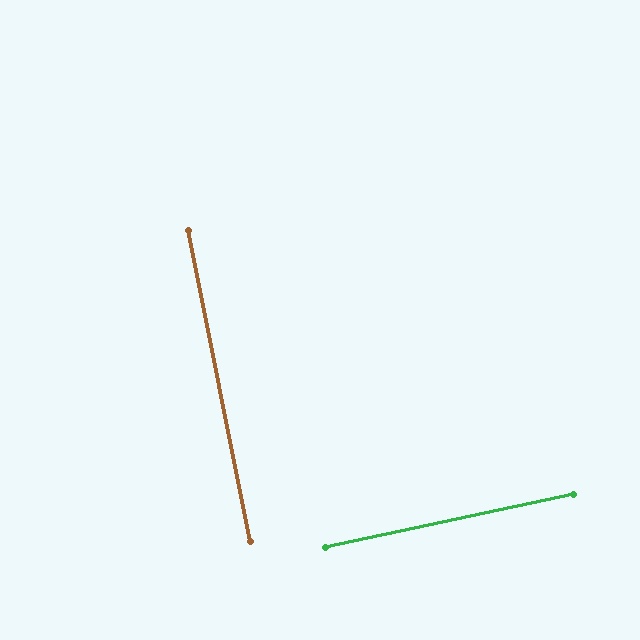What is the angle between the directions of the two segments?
Approximately 89 degrees.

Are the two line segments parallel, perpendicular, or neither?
Perpendicular — they meet at approximately 89°.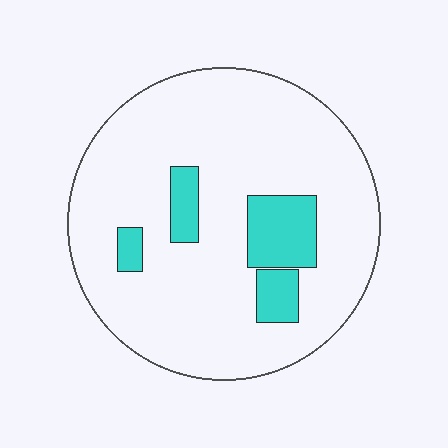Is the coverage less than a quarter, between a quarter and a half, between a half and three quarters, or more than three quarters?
Less than a quarter.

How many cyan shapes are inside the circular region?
4.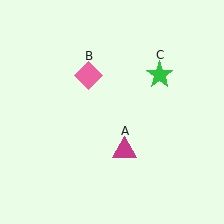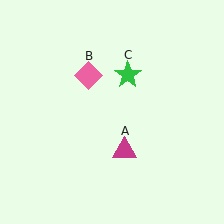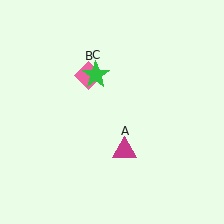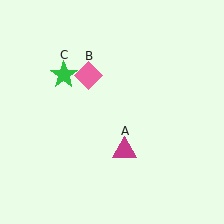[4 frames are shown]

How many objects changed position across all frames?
1 object changed position: green star (object C).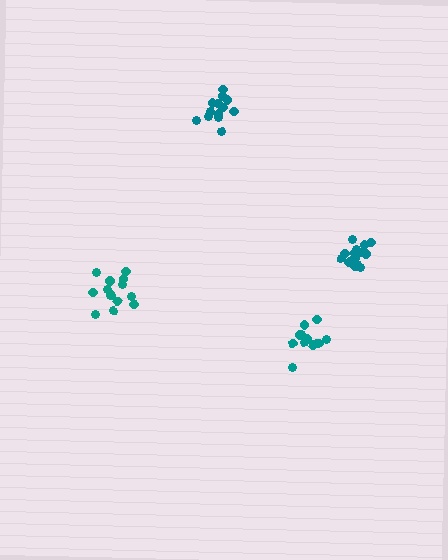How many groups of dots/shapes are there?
There are 4 groups.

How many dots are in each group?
Group 1: 15 dots, Group 2: 13 dots, Group 3: 12 dots, Group 4: 14 dots (54 total).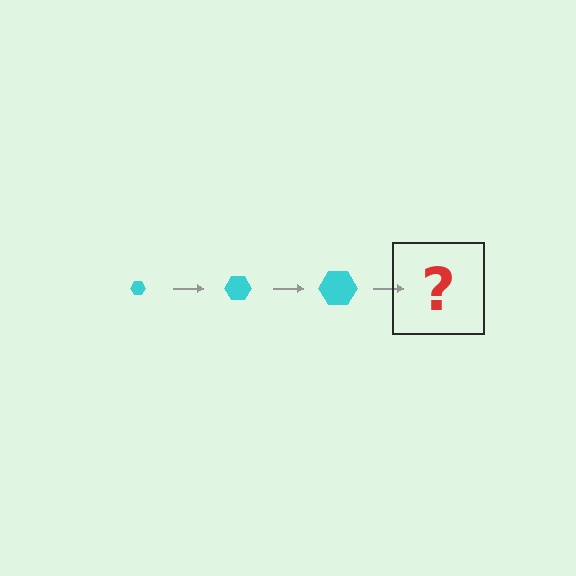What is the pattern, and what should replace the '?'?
The pattern is that the hexagon gets progressively larger each step. The '?' should be a cyan hexagon, larger than the previous one.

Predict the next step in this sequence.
The next step is a cyan hexagon, larger than the previous one.